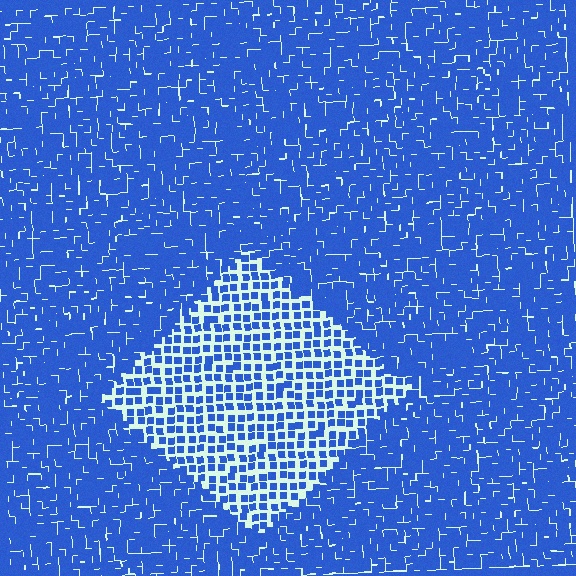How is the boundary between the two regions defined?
The boundary is defined by a change in element density (approximately 2.1x ratio). All elements are the same color, size, and shape.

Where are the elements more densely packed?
The elements are more densely packed outside the diamond boundary.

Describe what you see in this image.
The image contains small blue elements arranged at two different densities. A diamond-shaped region is visible where the elements are less densely packed than the surrounding area.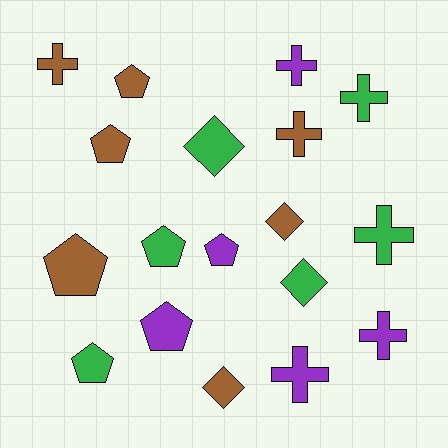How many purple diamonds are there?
There are no purple diamonds.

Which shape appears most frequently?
Cross, with 7 objects.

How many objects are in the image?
There are 18 objects.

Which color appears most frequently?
Brown, with 7 objects.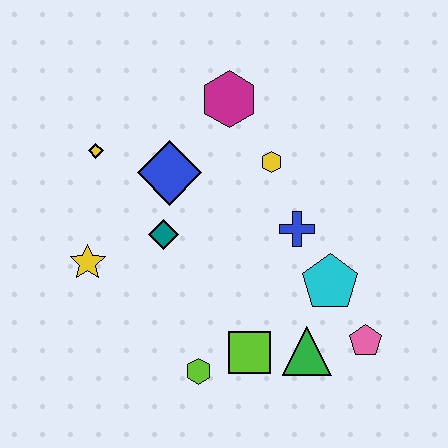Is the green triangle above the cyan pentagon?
No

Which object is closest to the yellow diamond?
The blue diamond is closest to the yellow diamond.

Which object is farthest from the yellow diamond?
The pink pentagon is farthest from the yellow diamond.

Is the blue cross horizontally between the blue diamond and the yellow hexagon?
No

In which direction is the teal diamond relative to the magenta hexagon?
The teal diamond is below the magenta hexagon.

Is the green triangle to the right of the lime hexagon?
Yes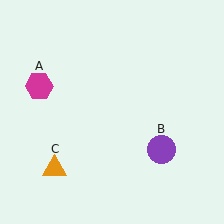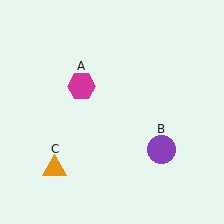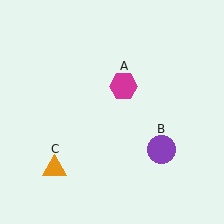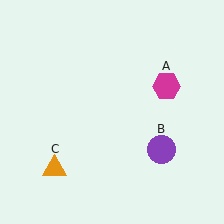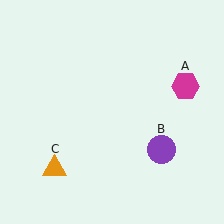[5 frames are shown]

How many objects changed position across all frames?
1 object changed position: magenta hexagon (object A).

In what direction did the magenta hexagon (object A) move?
The magenta hexagon (object A) moved right.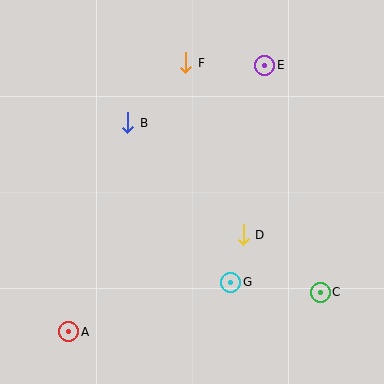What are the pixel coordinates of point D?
Point D is at (243, 235).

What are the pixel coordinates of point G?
Point G is at (231, 282).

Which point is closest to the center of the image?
Point D at (243, 235) is closest to the center.